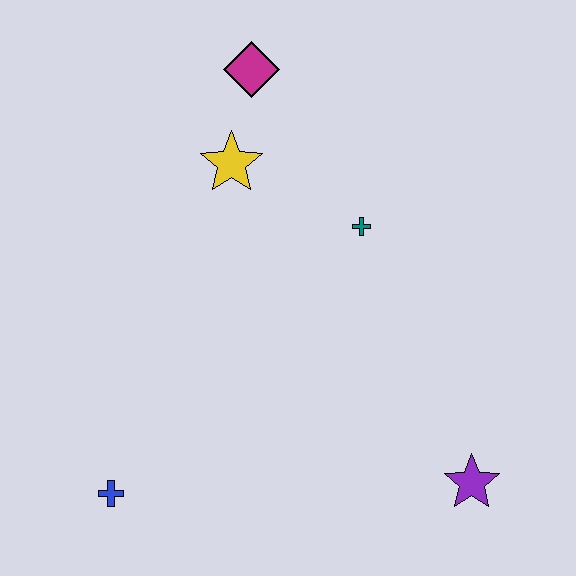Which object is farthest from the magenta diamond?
The purple star is farthest from the magenta diamond.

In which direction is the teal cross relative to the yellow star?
The teal cross is to the right of the yellow star.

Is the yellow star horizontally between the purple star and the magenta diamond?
No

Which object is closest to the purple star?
The teal cross is closest to the purple star.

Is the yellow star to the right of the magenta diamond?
No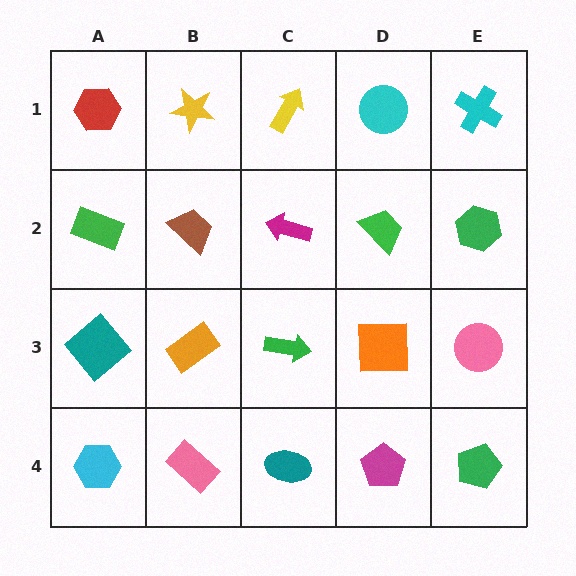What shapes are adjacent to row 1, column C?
A magenta arrow (row 2, column C), a yellow star (row 1, column B), a cyan circle (row 1, column D).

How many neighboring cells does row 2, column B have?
4.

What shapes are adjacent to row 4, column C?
A green arrow (row 3, column C), a pink rectangle (row 4, column B), a magenta pentagon (row 4, column D).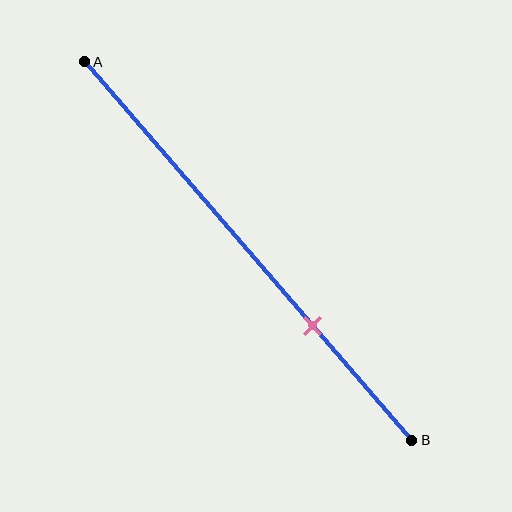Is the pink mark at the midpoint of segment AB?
No, the mark is at about 70% from A, not at the 50% midpoint.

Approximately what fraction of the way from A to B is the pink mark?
The pink mark is approximately 70% of the way from A to B.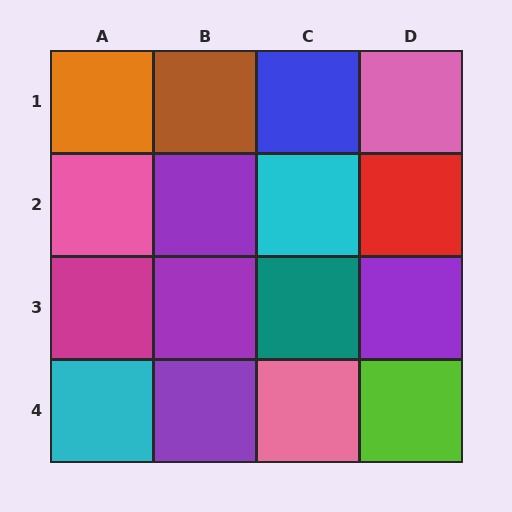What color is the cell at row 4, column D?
Lime.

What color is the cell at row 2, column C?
Cyan.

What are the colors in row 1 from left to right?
Orange, brown, blue, pink.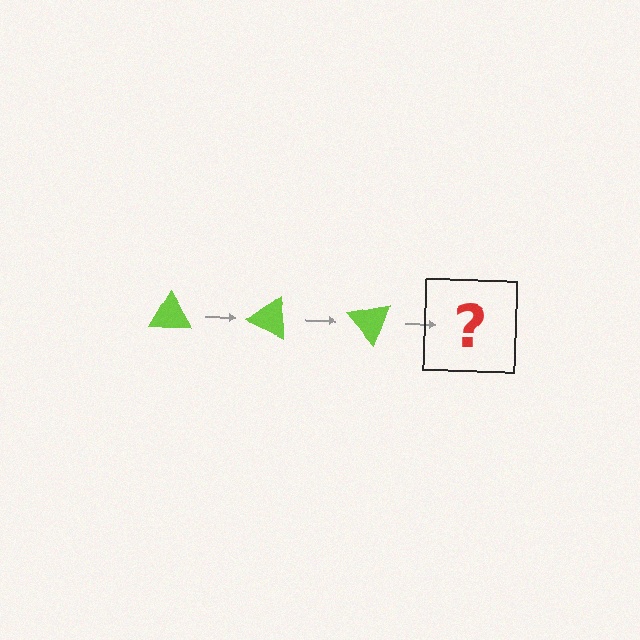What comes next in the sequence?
The next element should be a lime triangle rotated 75 degrees.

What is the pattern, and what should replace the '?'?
The pattern is that the triangle rotates 25 degrees each step. The '?' should be a lime triangle rotated 75 degrees.